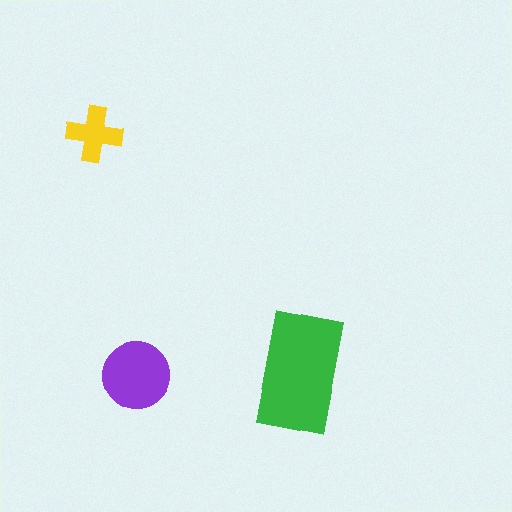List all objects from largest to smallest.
The green rectangle, the purple circle, the yellow cross.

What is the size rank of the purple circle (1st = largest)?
2nd.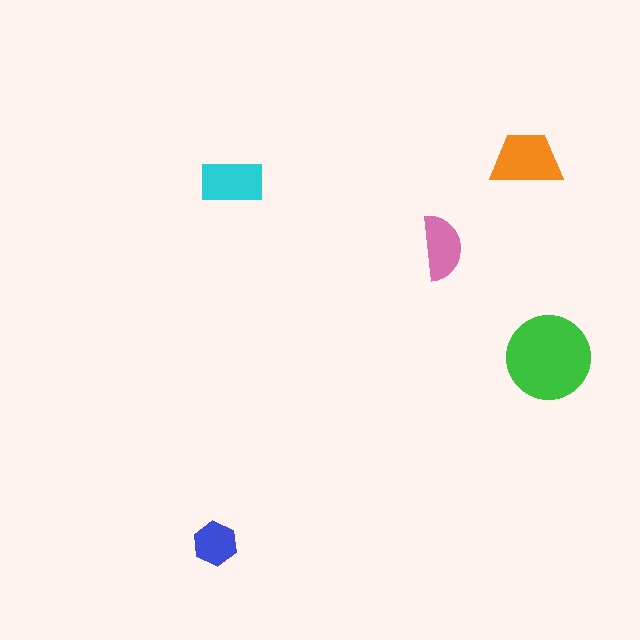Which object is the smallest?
The blue hexagon.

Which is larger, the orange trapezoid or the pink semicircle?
The orange trapezoid.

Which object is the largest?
The green circle.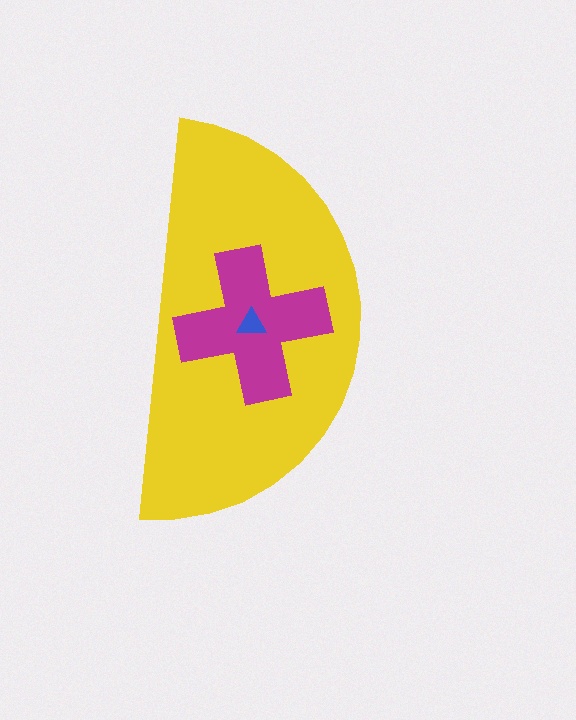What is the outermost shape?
The yellow semicircle.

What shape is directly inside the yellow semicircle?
The magenta cross.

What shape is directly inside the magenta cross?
The blue triangle.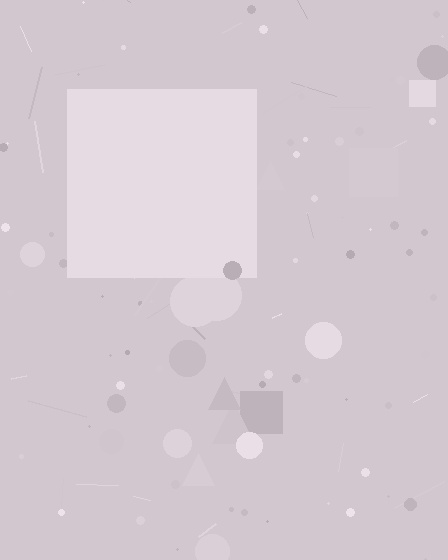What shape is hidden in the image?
A square is hidden in the image.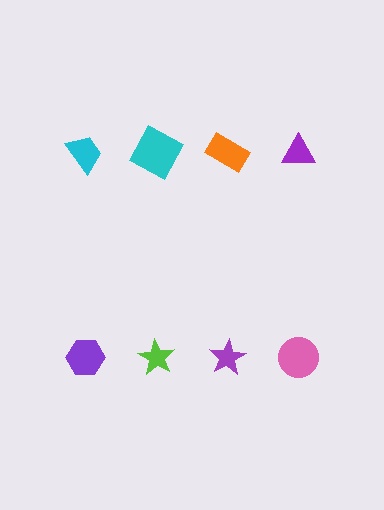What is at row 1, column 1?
A cyan trapezoid.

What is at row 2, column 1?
A purple hexagon.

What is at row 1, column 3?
An orange rectangle.